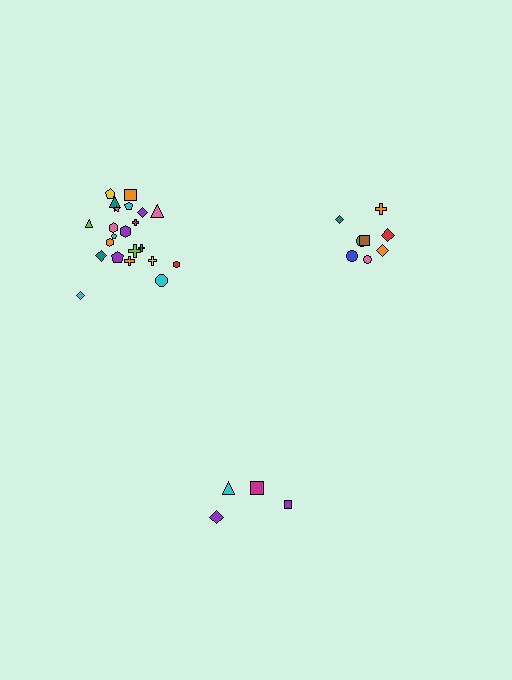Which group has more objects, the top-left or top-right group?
The top-left group.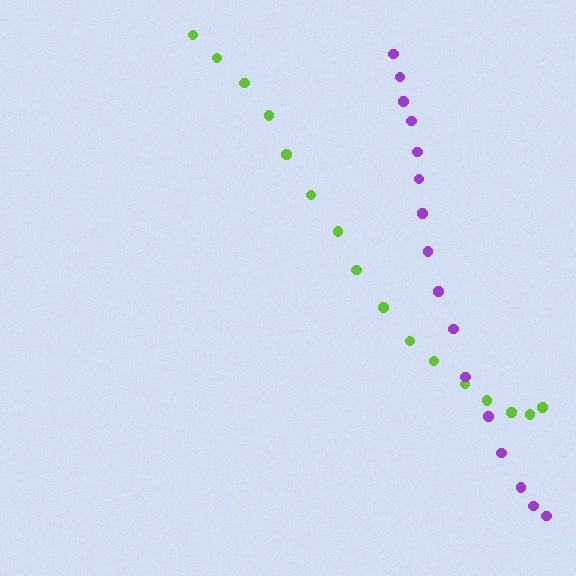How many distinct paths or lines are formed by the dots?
There are 2 distinct paths.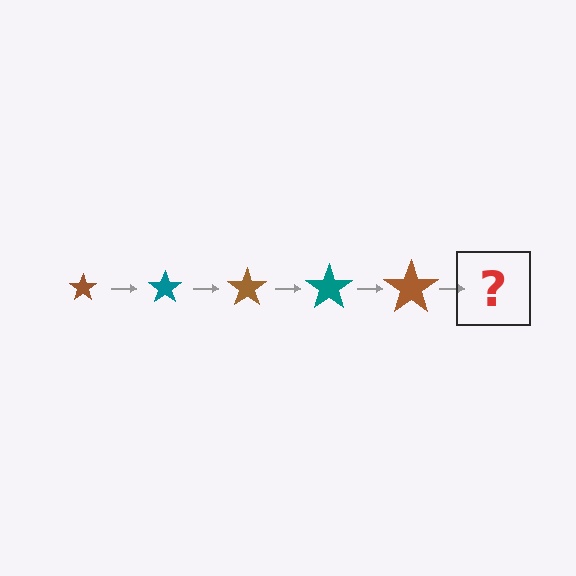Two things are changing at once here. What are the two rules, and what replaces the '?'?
The two rules are that the star grows larger each step and the color cycles through brown and teal. The '?' should be a teal star, larger than the previous one.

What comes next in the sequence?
The next element should be a teal star, larger than the previous one.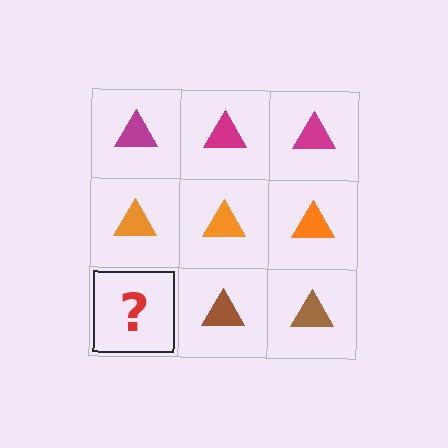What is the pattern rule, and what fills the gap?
The rule is that each row has a consistent color. The gap should be filled with a brown triangle.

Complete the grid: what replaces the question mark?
The question mark should be replaced with a brown triangle.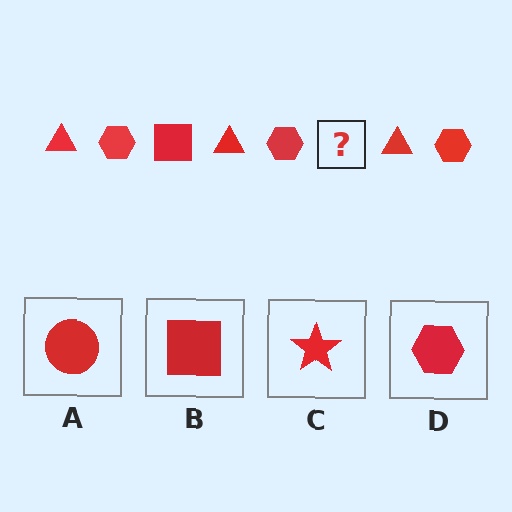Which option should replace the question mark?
Option B.